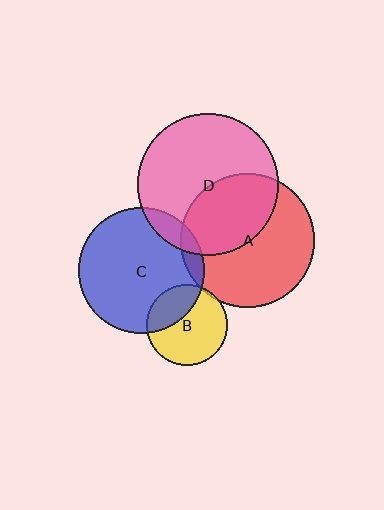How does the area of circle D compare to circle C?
Approximately 1.2 times.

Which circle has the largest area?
Circle D (pink).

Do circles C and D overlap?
Yes.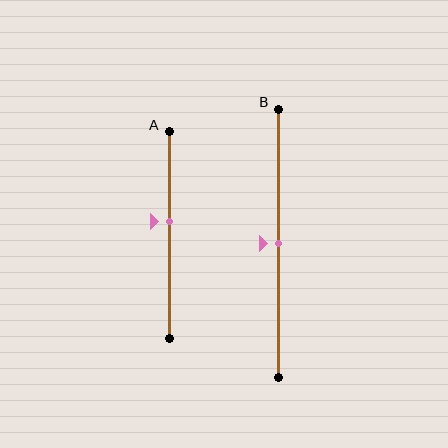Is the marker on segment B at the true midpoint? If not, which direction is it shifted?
Yes, the marker on segment B is at the true midpoint.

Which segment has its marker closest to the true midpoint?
Segment B has its marker closest to the true midpoint.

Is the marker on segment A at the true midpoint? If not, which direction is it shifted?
No, the marker on segment A is shifted upward by about 7% of the segment length.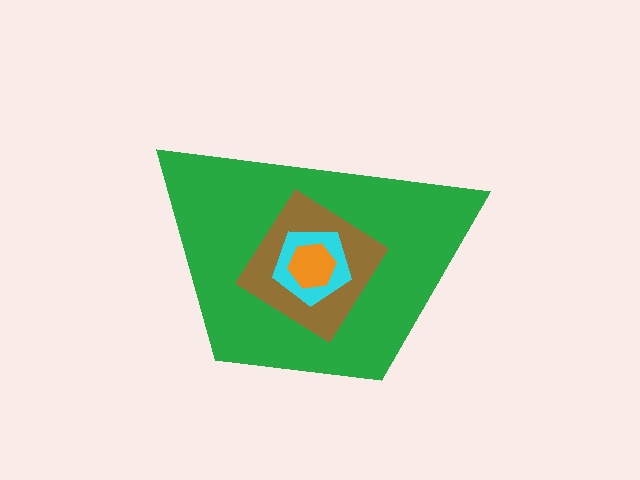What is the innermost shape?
The orange hexagon.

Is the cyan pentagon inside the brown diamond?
Yes.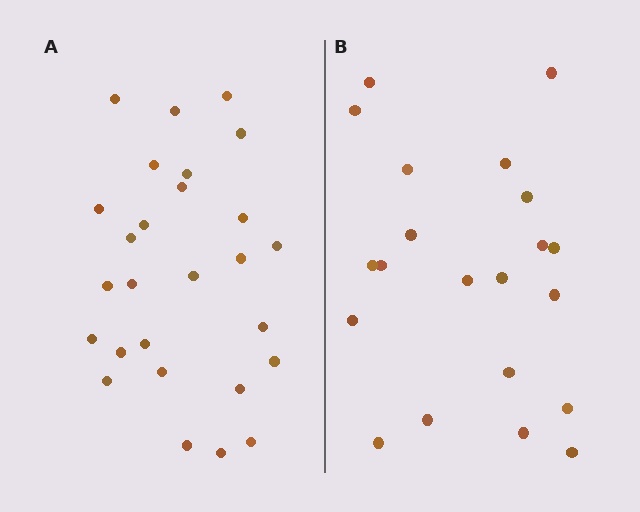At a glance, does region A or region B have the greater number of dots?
Region A (the left region) has more dots.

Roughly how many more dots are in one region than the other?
Region A has about 6 more dots than region B.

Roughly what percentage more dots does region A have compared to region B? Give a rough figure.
About 30% more.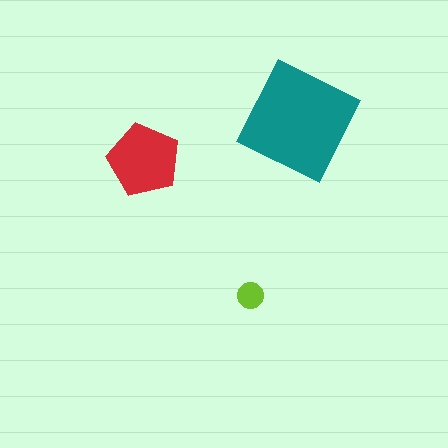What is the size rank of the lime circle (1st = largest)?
3rd.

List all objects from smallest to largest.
The lime circle, the red pentagon, the teal square.